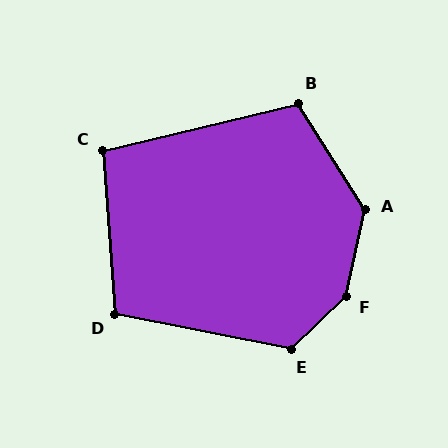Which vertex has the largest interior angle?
F, at approximately 146 degrees.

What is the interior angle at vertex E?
Approximately 125 degrees (obtuse).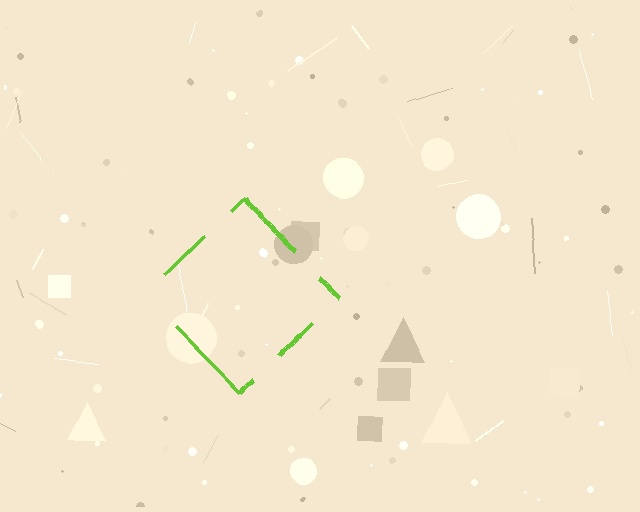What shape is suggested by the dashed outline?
The dashed outline suggests a diamond.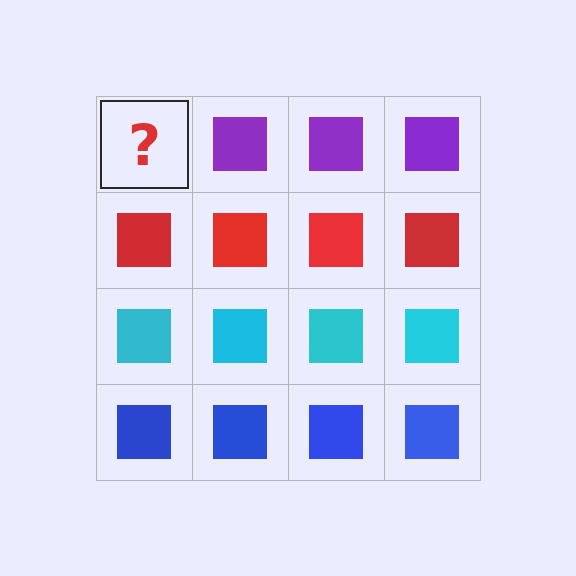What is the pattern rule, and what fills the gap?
The rule is that each row has a consistent color. The gap should be filled with a purple square.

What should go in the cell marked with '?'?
The missing cell should contain a purple square.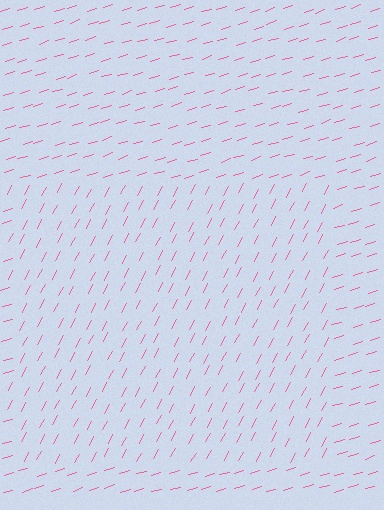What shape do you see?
I see a rectangle.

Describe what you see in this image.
The image is filled with small pink line segments. A rectangle region in the image has lines oriented differently from the surrounding lines, creating a visible texture boundary.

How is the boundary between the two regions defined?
The boundary is defined purely by a change in line orientation (approximately 45 degrees difference). All lines are the same color and thickness.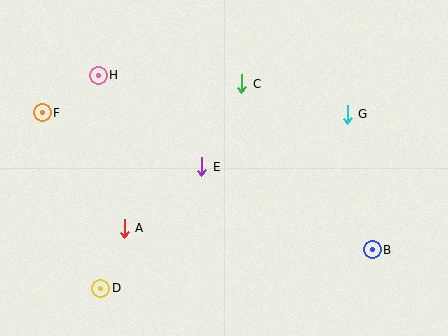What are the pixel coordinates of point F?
Point F is at (42, 113).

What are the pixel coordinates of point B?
Point B is at (372, 250).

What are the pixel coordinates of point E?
Point E is at (202, 167).